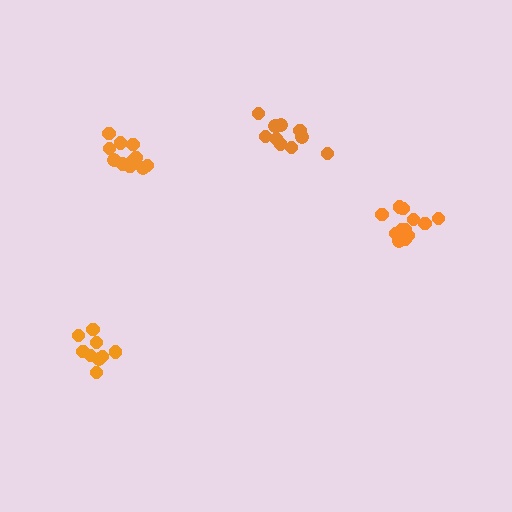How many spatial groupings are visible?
There are 4 spatial groupings.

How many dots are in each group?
Group 1: 10 dots, Group 2: 12 dots, Group 3: 9 dots, Group 4: 12 dots (43 total).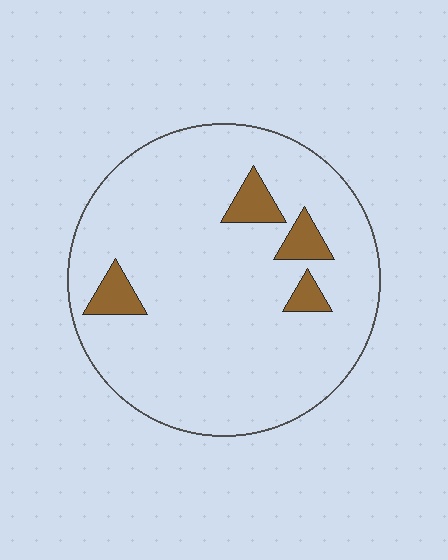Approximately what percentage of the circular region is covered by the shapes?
Approximately 10%.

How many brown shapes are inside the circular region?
4.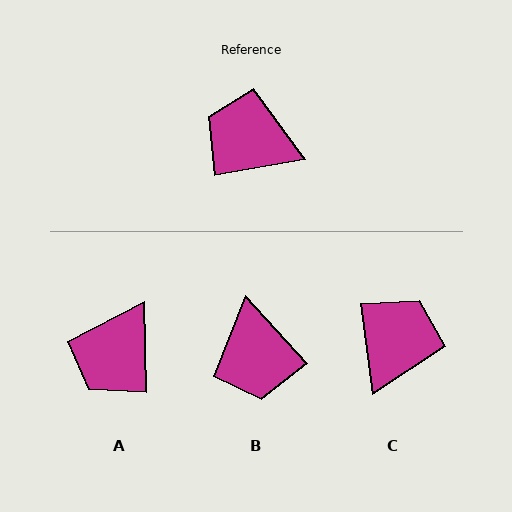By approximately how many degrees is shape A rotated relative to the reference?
Approximately 81 degrees counter-clockwise.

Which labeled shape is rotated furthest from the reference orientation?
B, about 123 degrees away.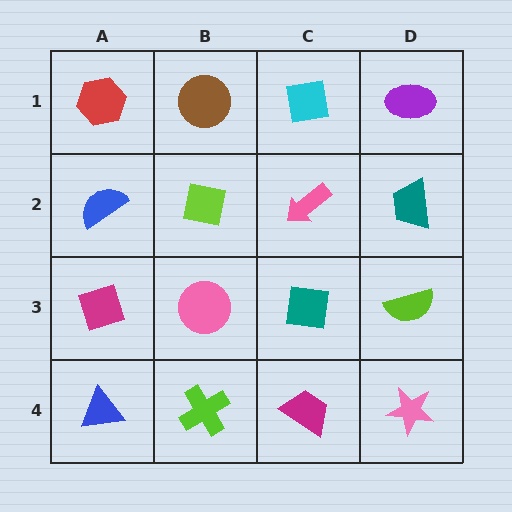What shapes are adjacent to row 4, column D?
A lime semicircle (row 3, column D), a magenta trapezoid (row 4, column C).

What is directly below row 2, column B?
A pink circle.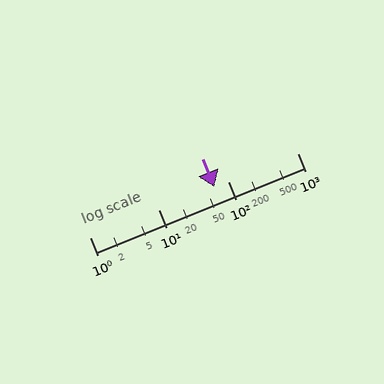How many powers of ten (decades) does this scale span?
The scale spans 3 decades, from 1 to 1000.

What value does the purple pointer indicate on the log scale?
The pointer indicates approximately 64.